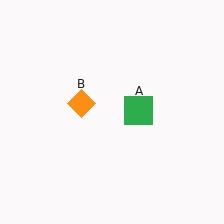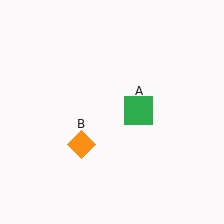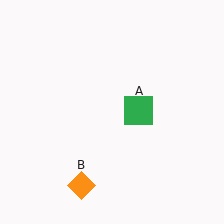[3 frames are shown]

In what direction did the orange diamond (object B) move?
The orange diamond (object B) moved down.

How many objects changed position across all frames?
1 object changed position: orange diamond (object B).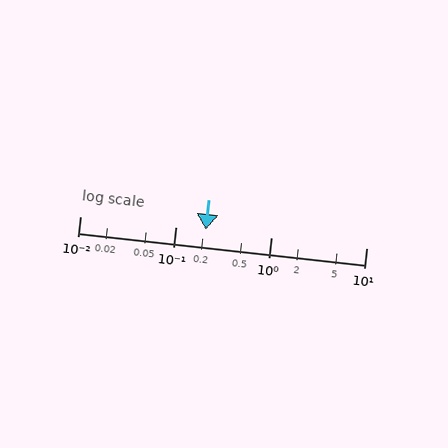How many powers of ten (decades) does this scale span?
The scale spans 3 decades, from 0.01 to 10.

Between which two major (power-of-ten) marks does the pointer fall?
The pointer is between 0.1 and 1.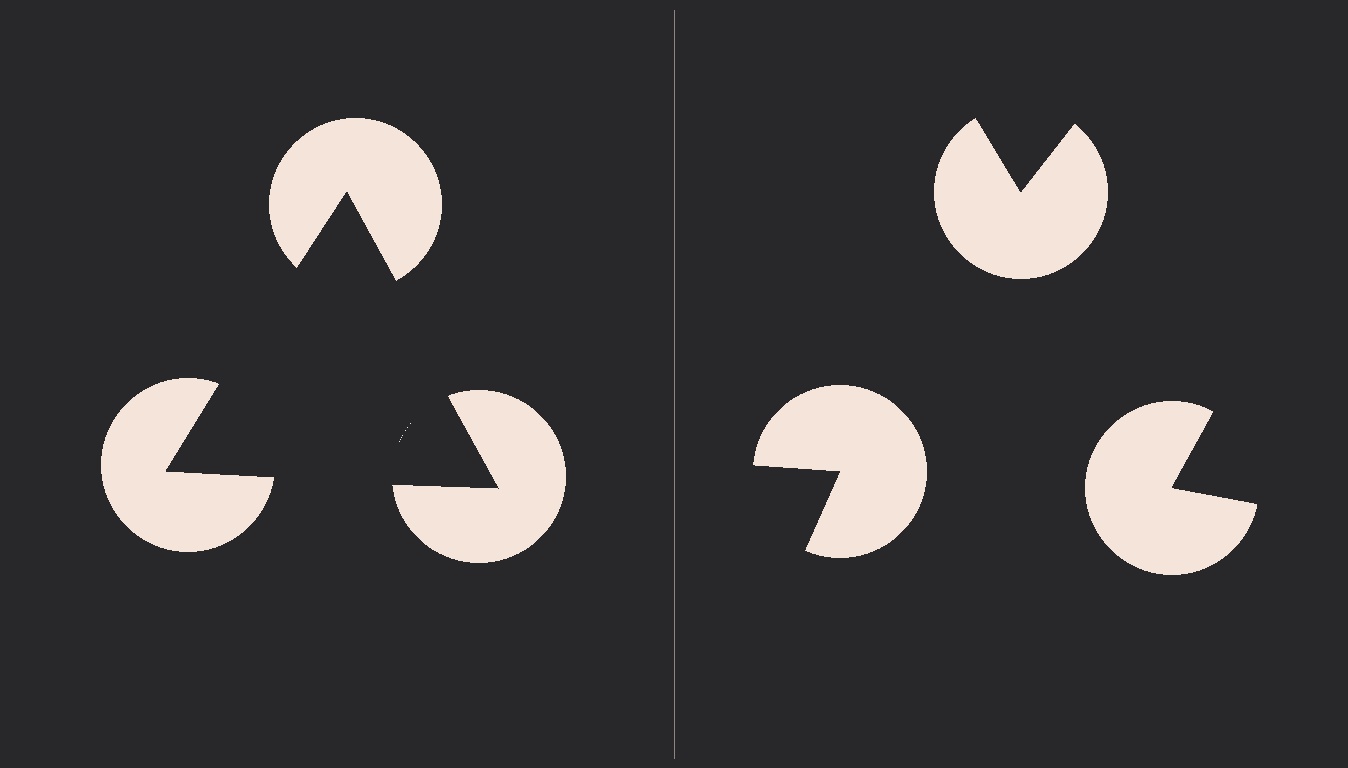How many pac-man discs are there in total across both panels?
6 — 3 on each side.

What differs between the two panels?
The pac-man discs are positioned identically on both sides; only the wedge orientations differ. On the left they align to a triangle; on the right they are misaligned.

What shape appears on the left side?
An illusory triangle.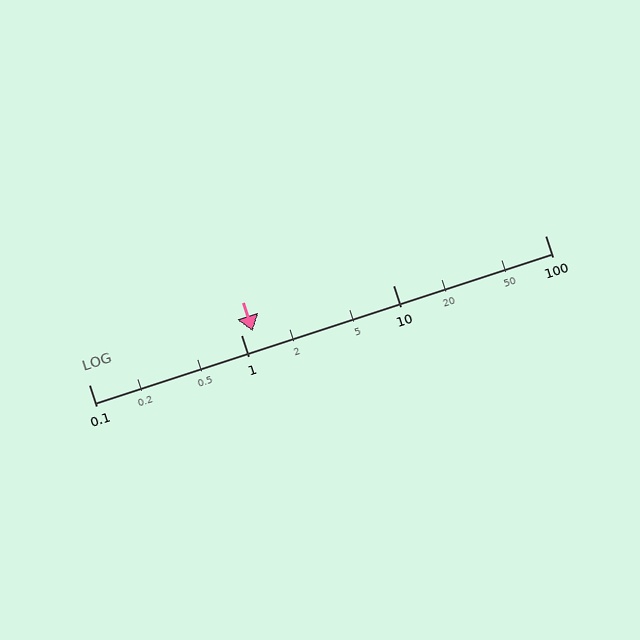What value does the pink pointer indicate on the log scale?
The pointer indicates approximately 1.2.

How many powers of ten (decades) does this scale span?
The scale spans 3 decades, from 0.1 to 100.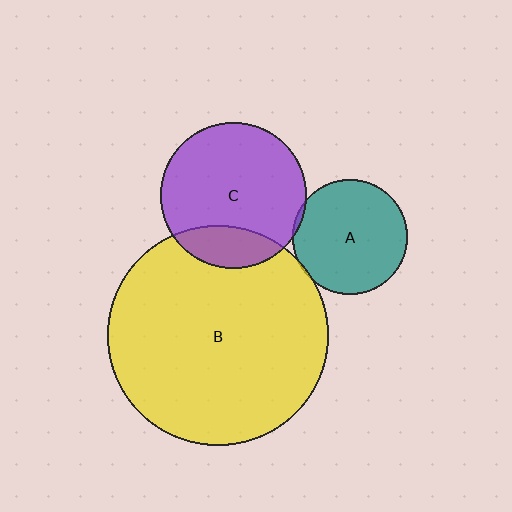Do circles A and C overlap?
Yes.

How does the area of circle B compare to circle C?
Approximately 2.3 times.